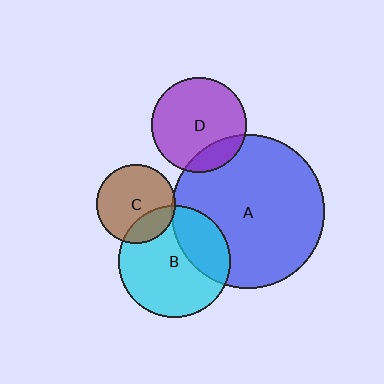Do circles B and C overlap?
Yes.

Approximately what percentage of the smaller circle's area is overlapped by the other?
Approximately 25%.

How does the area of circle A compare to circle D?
Approximately 2.6 times.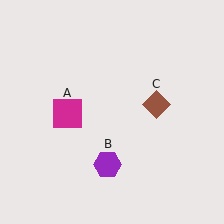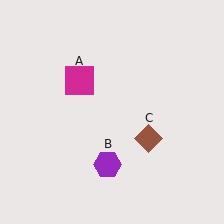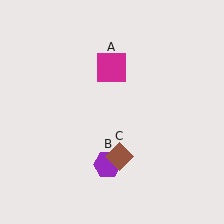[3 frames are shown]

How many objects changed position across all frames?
2 objects changed position: magenta square (object A), brown diamond (object C).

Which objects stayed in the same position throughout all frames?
Purple hexagon (object B) remained stationary.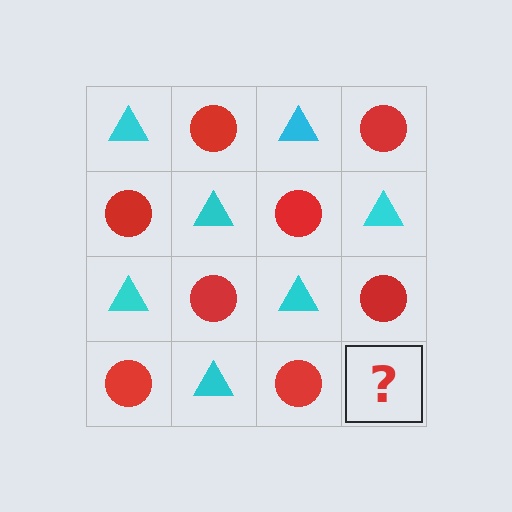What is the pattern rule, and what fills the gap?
The rule is that it alternates cyan triangle and red circle in a checkerboard pattern. The gap should be filled with a cyan triangle.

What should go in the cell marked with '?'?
The missing cell should contain a cyan triangle.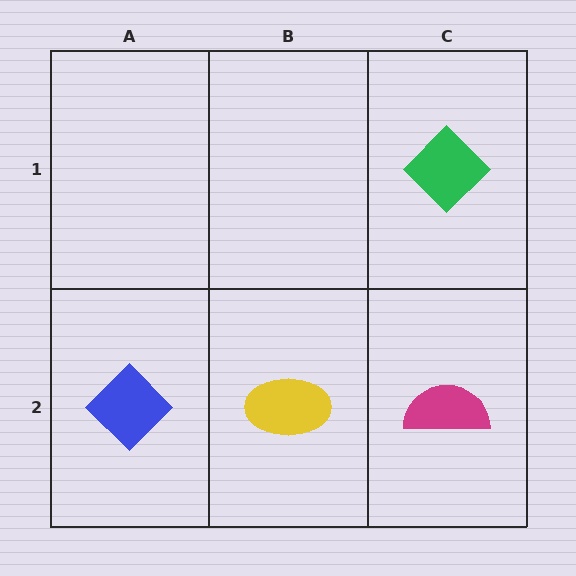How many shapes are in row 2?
3 shapes.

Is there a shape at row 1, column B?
No, that cell is empty.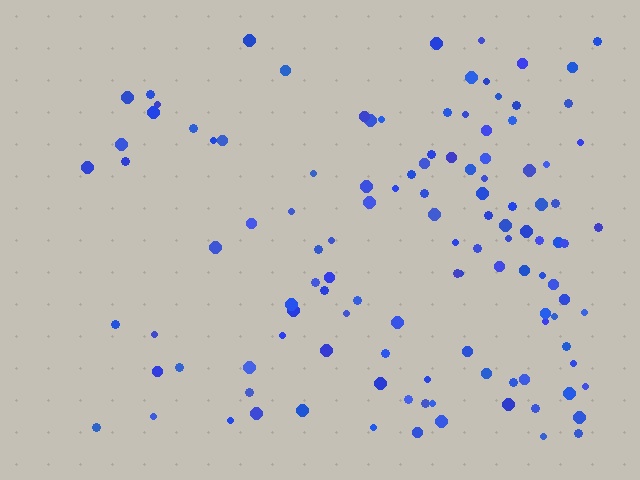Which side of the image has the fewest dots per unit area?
The left.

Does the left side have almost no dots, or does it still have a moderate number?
Still a moderate number, just noticeably fewer than the right.